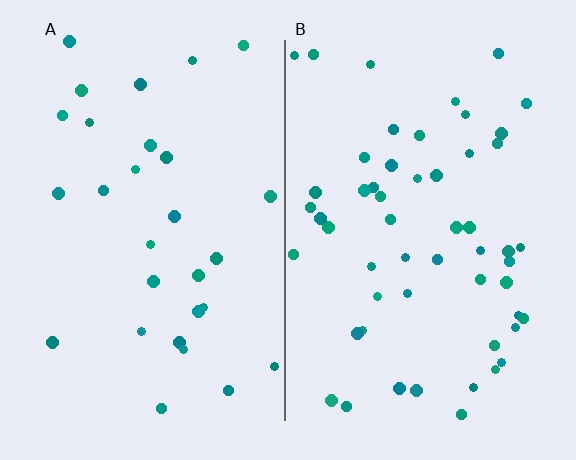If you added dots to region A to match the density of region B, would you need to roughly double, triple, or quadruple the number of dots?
Approximately double.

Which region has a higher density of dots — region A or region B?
B (the right).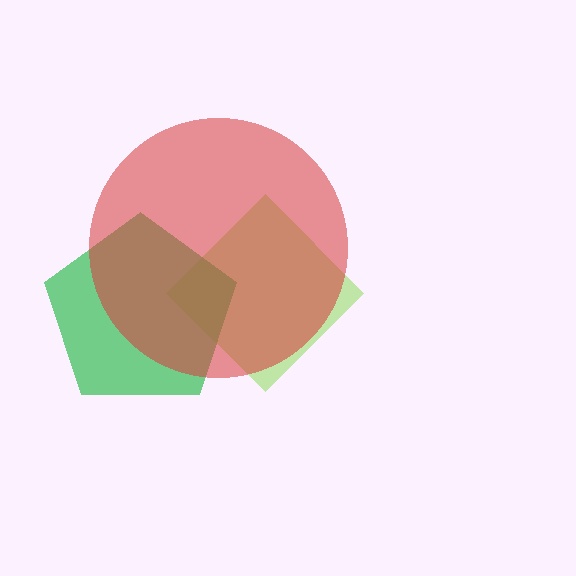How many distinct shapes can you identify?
There are 3 distinct shapes: a lime diamond, a green pentagon, a red circle.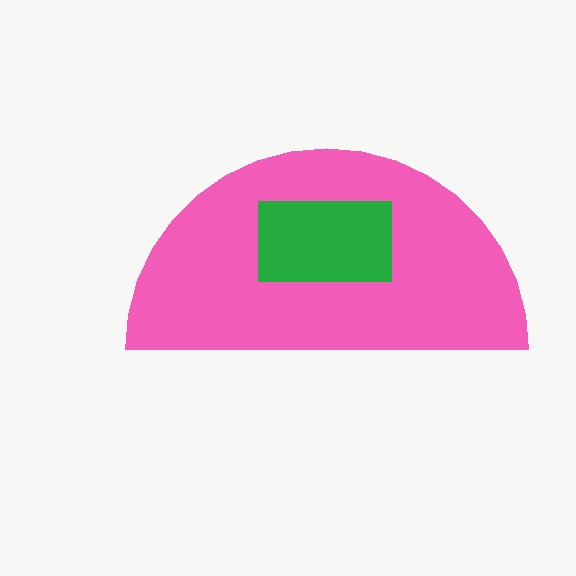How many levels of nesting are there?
2.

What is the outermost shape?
The pink semicircle.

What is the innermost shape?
The green rectangle.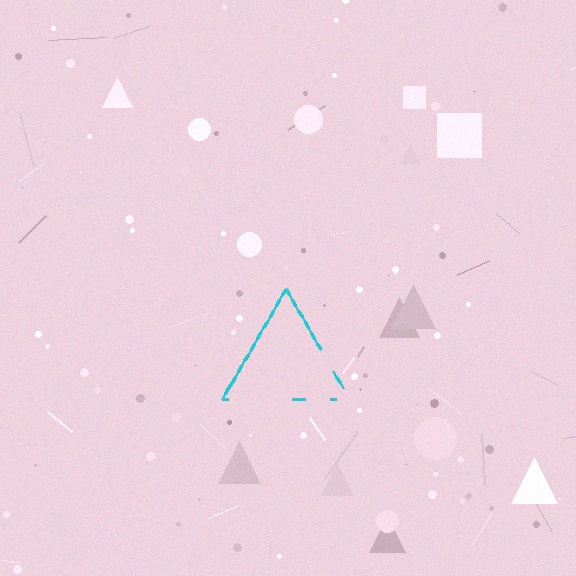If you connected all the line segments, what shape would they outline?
They would outline a triangle.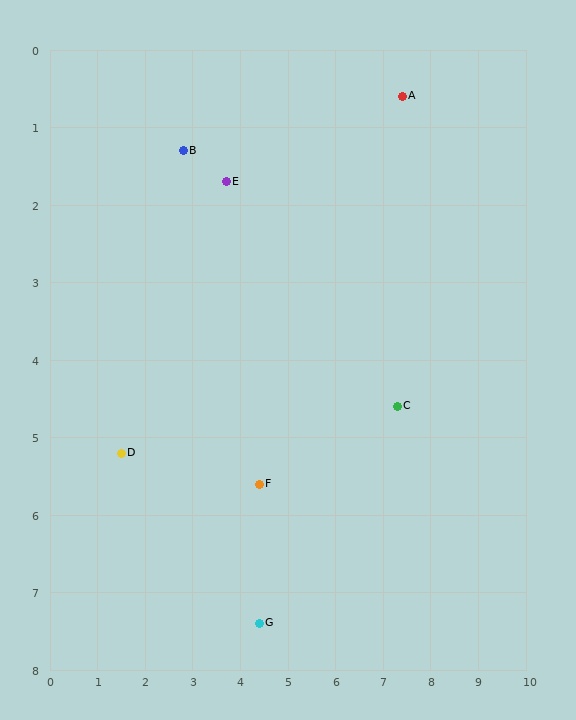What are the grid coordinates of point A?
Point A is at approximately (7.4, 0.6).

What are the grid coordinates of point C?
Point C is at approximately (7.3, 4.6).